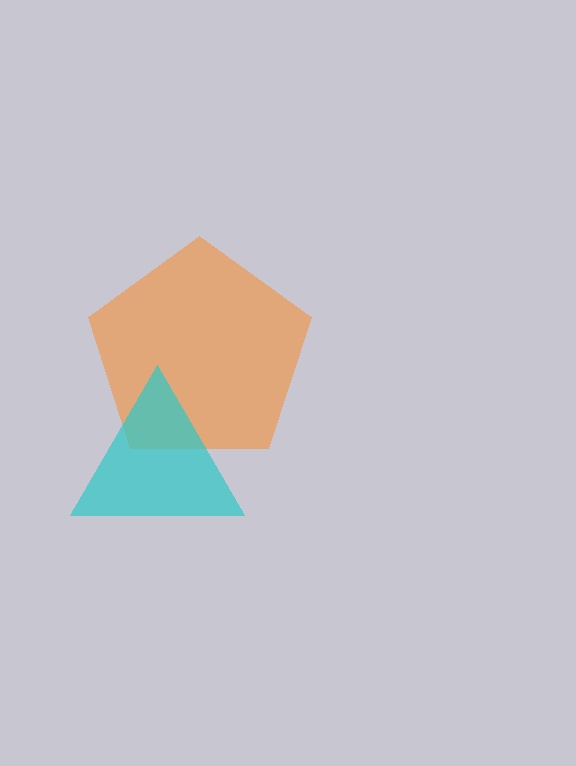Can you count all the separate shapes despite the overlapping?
Yes, there are 2 separate shapes.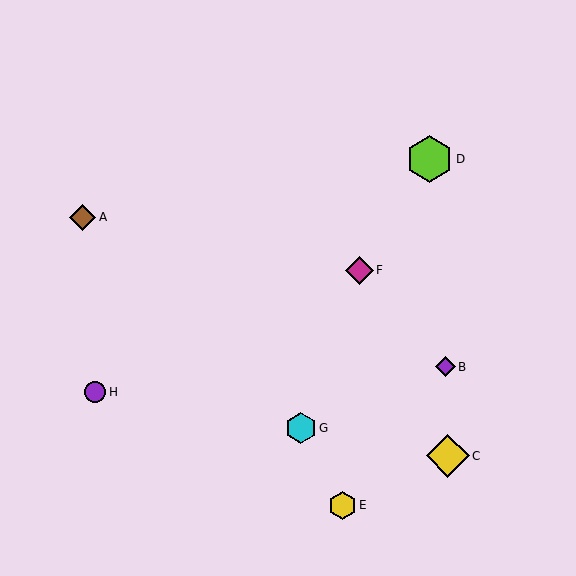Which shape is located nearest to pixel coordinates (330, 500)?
The yellow hexagon (labeled E) at (342, 505) is nearest to that location.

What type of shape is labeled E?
Shape E is a yellow hexagon.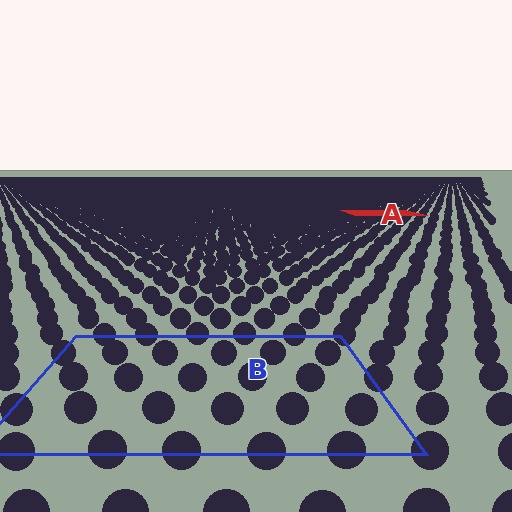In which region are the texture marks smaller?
The texture marks are smaller in region A, because it is farther away.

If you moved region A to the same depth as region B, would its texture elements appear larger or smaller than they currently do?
They would appear larger. At a closer depth, the same texture elements are projected at a bigger on-screen size.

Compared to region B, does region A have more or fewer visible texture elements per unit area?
Region A has more texture elements per unit area — they are packed more densely because it is farther away.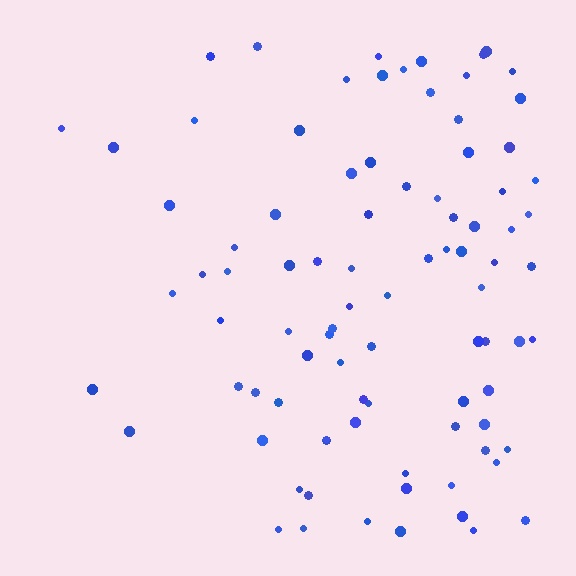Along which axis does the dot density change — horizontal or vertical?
Horizontal.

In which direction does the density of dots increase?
From left to right, with the right side densest.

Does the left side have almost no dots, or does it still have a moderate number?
Still a moderate number, just noticeably fewer than the right.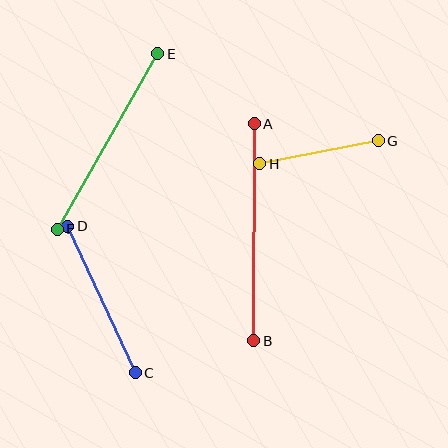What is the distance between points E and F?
The distance is approximately 202 pixels.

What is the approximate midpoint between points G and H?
The midpoint is at approximately (319, 152) pixels.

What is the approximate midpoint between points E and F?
The midpoint is at approximately (107, 142) pixels.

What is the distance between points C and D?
The distance is approximately 161 pixels.